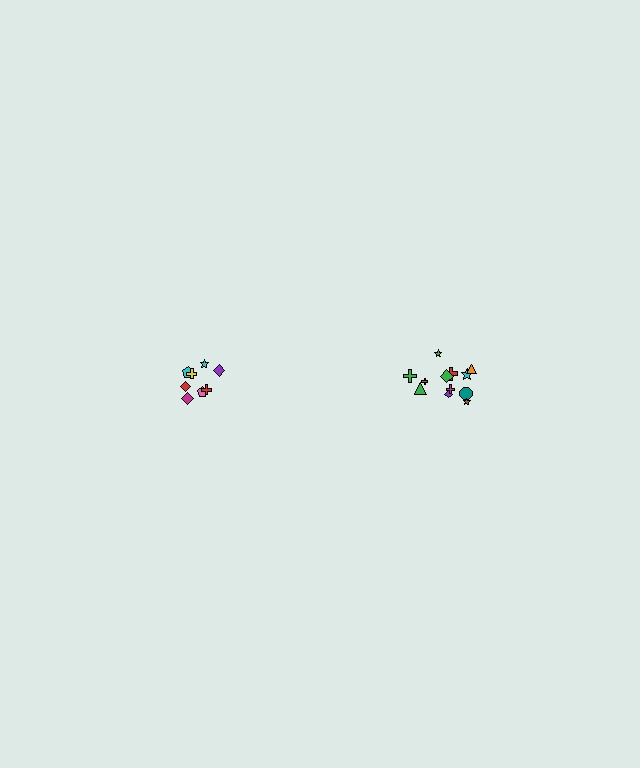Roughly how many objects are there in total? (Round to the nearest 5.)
Roughly 20 objects in total.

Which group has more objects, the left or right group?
The right group.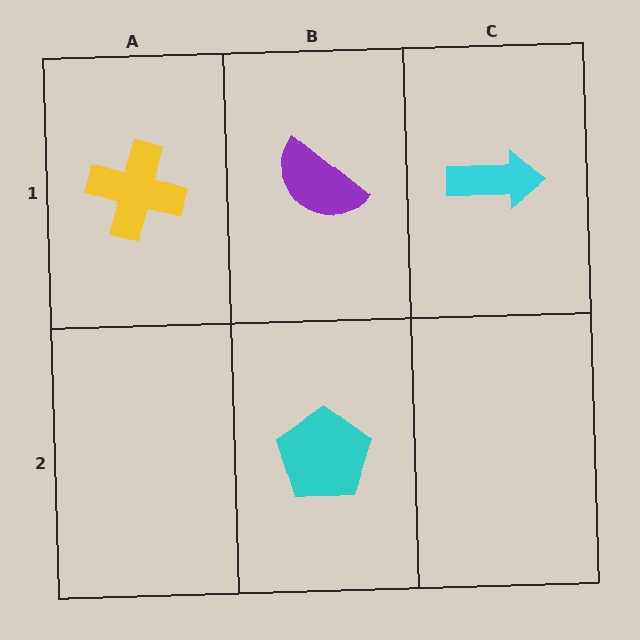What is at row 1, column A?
A yellow cross.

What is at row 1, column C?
A cyan arrow.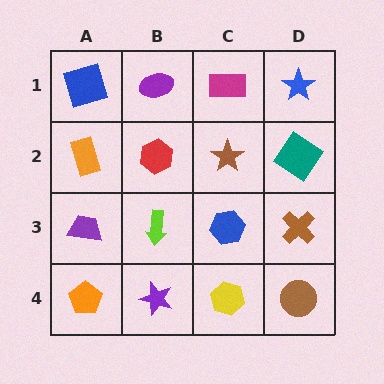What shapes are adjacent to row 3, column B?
A red hexagon (row 2, column B), a purple star (row 4, column B), a purple trapezoid (row 3, column A), a blue hexagon (row 3, column C).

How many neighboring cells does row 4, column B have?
3.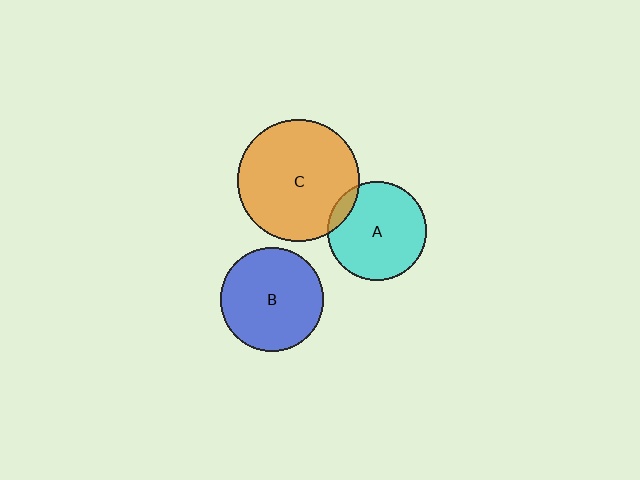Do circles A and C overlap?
Yes.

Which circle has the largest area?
Circle C (orange).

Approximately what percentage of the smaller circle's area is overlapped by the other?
Approximately 10%.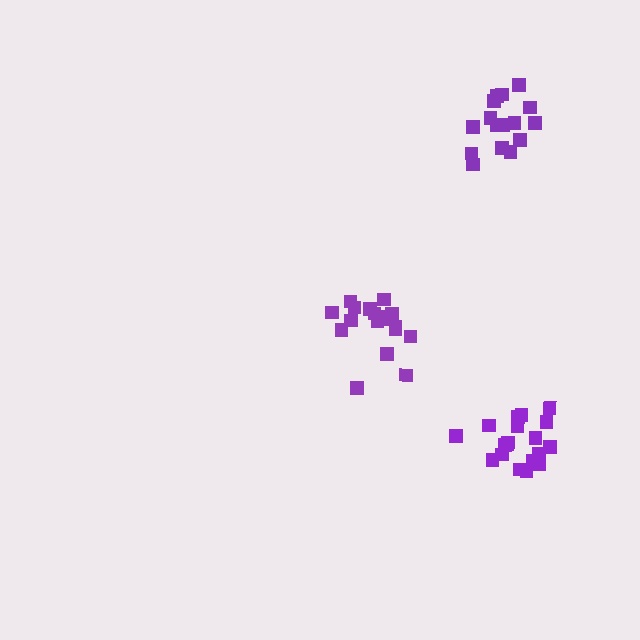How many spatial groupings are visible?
There are 3 spatial groupings.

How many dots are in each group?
Group 1: 18 dots, Group 2: 19 dots, Group 3: 16 dots (53 total).